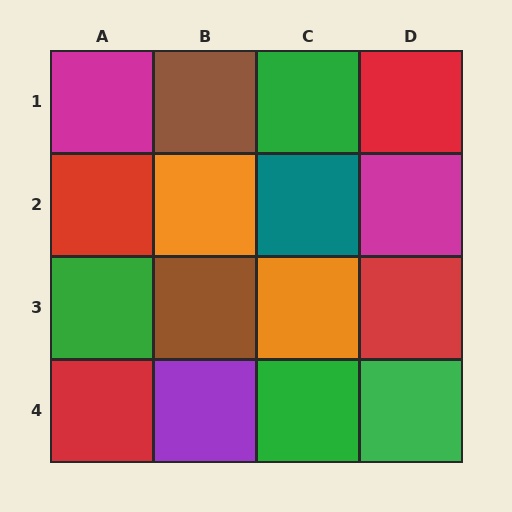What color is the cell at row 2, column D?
Magenta.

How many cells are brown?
2 cells are brown.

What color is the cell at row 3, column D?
Red.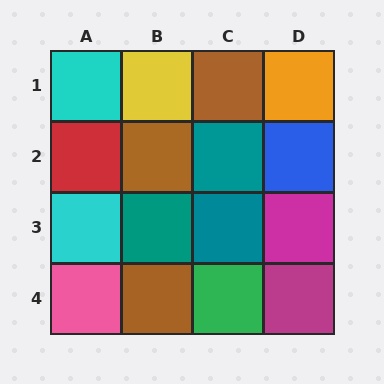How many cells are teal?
3 cells are teal.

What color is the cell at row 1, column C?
Brown.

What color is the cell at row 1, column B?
Yellow.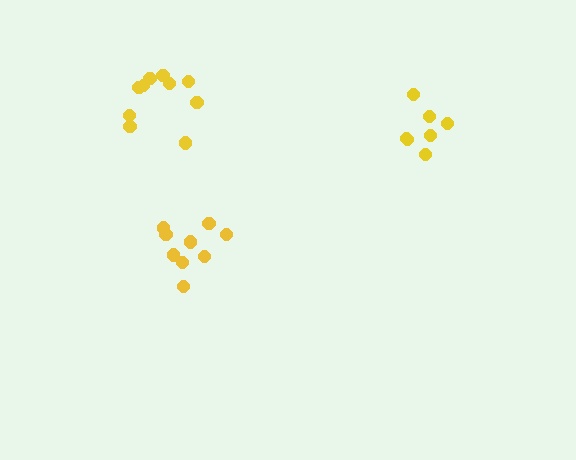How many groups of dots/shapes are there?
There are 3 groups.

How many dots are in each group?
Group 1: 7 dots, Group 2: 9 dots, Group 3: 10 dots (26 total).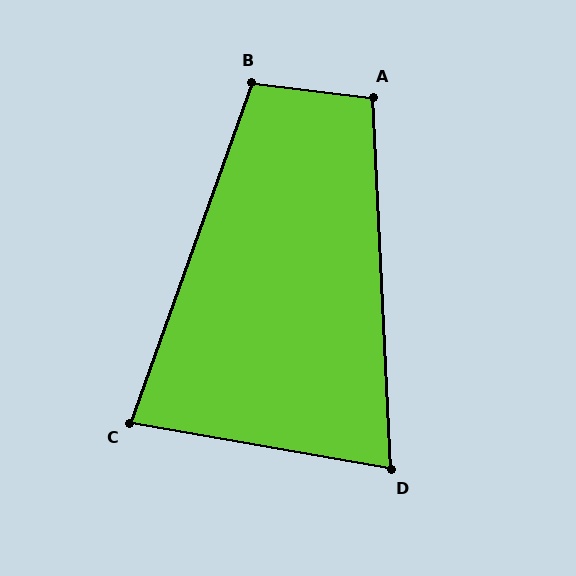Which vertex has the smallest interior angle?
D, at approximately 77 degrees.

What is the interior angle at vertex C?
Approximately 80 degrees (acute).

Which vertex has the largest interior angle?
B, at approximately 103 degrees.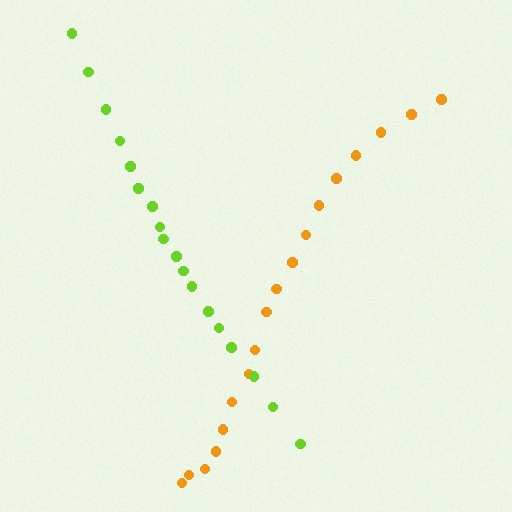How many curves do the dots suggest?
There are 2 distinct paths.